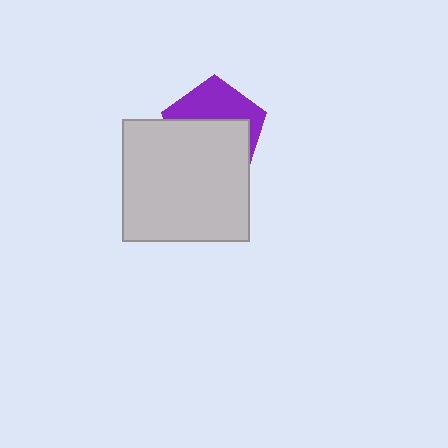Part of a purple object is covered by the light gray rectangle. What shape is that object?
It is a pentagon.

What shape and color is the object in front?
The object in front is a light gray rectangle.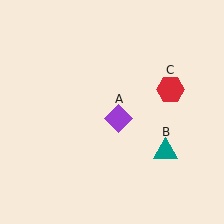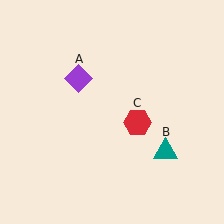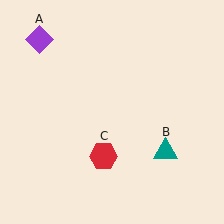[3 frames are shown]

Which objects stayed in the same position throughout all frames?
Teal triangle (object B) remained stationary.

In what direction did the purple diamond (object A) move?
The purple diamond (object A) moved up and to the left.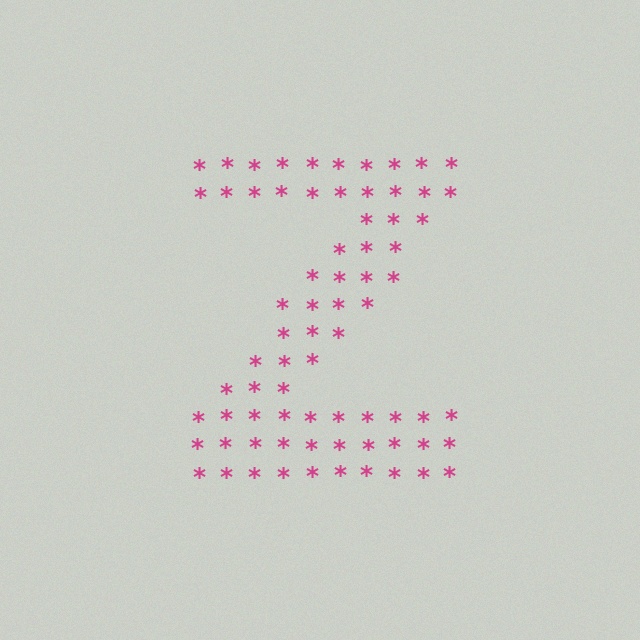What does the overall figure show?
The overall figure shows the letter Z.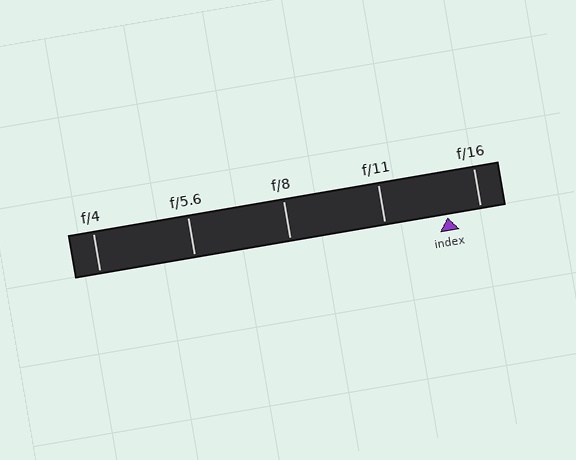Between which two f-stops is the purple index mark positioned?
The index mark is between f/11 and f/16.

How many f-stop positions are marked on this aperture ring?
There are 5 f-stop positions marked.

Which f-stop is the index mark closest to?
The index mark is closest to f/16.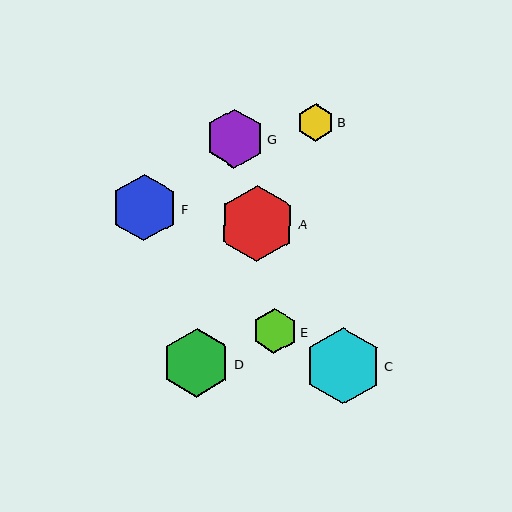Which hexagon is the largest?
Hexagon C is the largest with a size of approximately 77 pixels.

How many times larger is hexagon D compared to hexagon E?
Hexagon D is approximately 1.5 times the size of hexagon E.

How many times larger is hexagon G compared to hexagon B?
Hexagon G is approximately 1.6 times the size of hexagon B.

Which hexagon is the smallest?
Hexagon B is the smallest with a size of approximately 37 pixels.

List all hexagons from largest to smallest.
From largest to smallest: C, A, D, F, G, E, B.